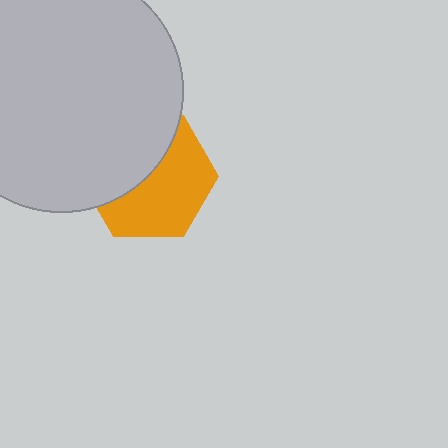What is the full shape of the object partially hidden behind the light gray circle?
The partially hidden object is an orange hexagon.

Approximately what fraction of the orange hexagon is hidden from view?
Roughly 45% of the orange hexagon is hidden behind the light gray circle.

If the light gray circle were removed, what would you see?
You would see the complete orange hexagon.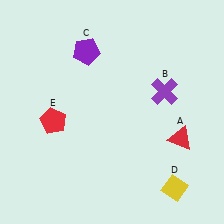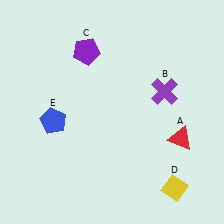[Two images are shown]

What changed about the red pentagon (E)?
In Image 1, E is red. In Image 2, it changed to blue.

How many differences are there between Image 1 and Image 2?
There is 1 difference between the two images.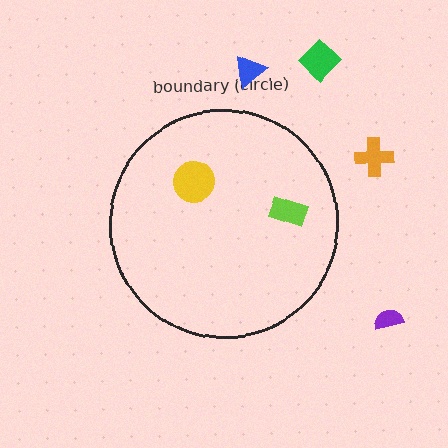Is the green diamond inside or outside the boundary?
Outside.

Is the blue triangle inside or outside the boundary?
Outside.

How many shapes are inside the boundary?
2 inside, 4 outside.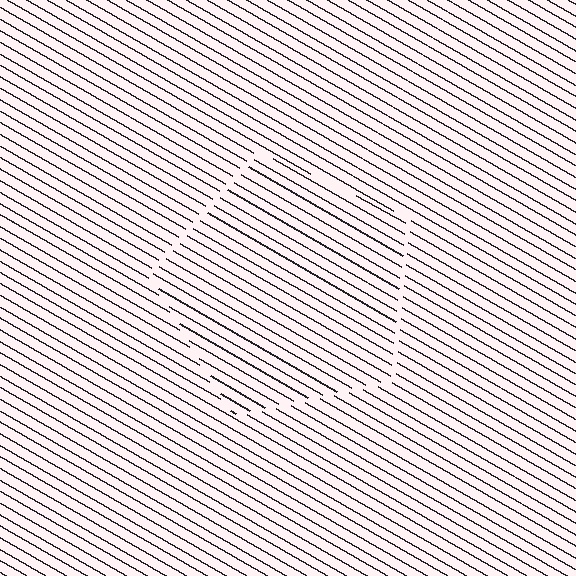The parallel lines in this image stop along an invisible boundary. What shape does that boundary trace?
An illusory pentagon. The interior of the shape contains the same grating, shifted by half a period — the contour is defined by the phase discontinuity where line-ends from the inner and outer gratings abut.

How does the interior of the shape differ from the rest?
The interior of the shape contains the same grating, shifted by half a period — the contour is defined by the phase discontinuity where line-ends from the inner and outer gratings abut.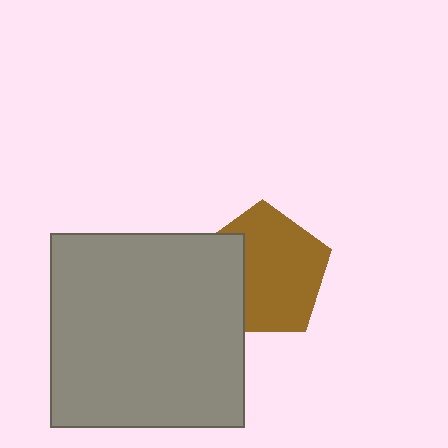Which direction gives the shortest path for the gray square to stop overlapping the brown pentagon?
Moving left gives the shortest separation.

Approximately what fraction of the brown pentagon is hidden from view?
Roughly 31% of the brown pentagon is hidden behind the gray square.